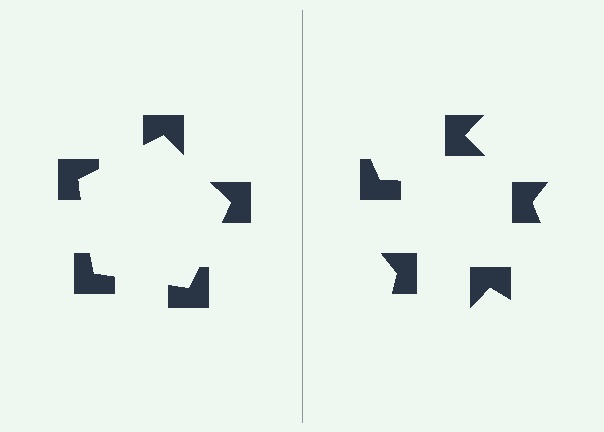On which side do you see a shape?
An illusory pentagon appears on the left side. On the right side the wedge cuts are rotated, so no coherent shape forms.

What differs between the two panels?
The notched squares are positioned identically on both sides; only the wedge orientations differ. On the left they align to a pentagon; on the right they are misaligned.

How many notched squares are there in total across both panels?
10 — 5 on each side.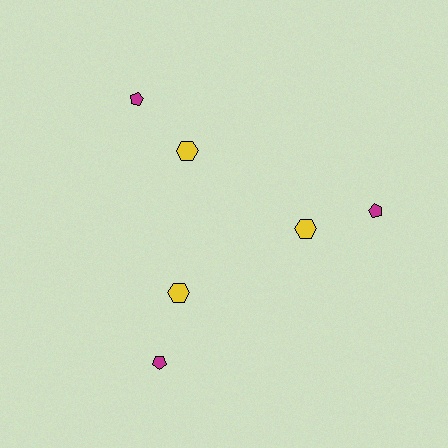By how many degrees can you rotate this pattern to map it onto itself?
The pattern maps onto itself every 120 degrees of rotation.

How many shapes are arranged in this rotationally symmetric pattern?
There are 6 shapes, arranged in 3 groups of 2.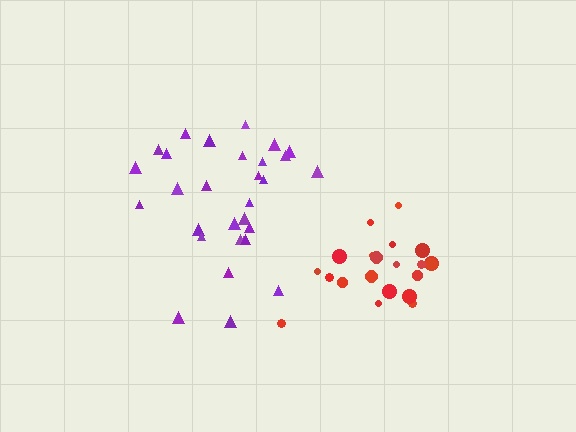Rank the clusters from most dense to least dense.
red, purple.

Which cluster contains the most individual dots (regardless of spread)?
Purple (30).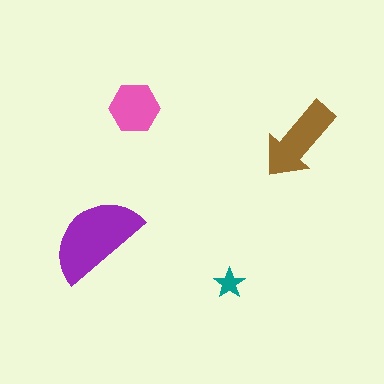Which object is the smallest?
The teal star.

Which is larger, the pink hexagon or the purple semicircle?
The purple semicircle.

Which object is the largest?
The purple semicircle.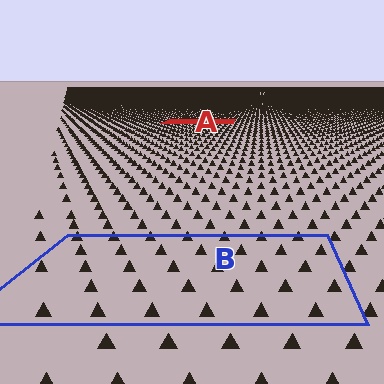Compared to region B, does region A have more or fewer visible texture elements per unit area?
Region A has more texture elements per unit area — they are packed more densely because it is farther away.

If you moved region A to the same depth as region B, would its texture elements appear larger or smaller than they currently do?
They would appear larger. At a closer depth, the same texture elements are projected at a bigger on-screen size.